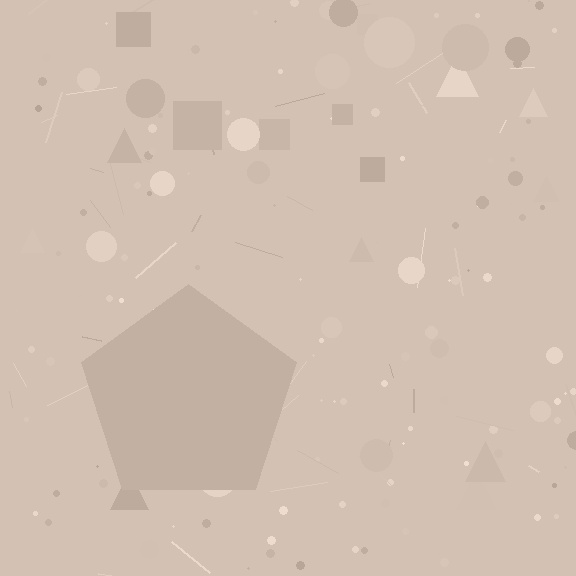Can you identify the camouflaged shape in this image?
The camouflaged shape is a pentagon.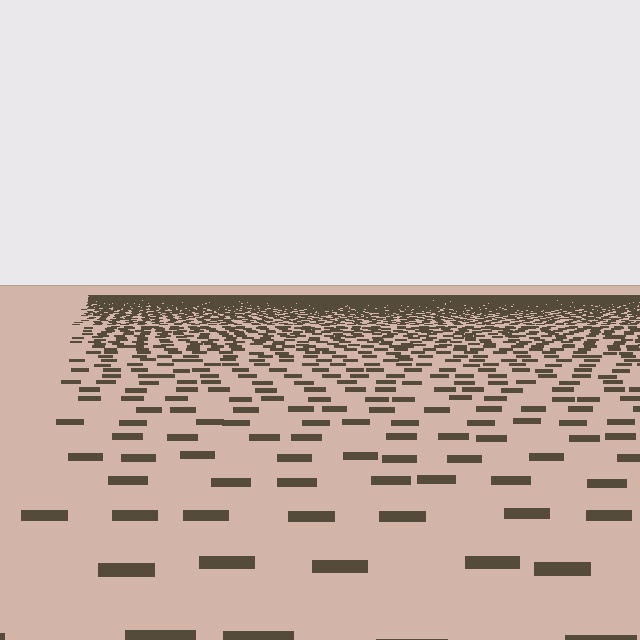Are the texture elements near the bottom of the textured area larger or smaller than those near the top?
Larger. Near the bottom, elements are closer to the viewer and appear at a bigger on-screen size.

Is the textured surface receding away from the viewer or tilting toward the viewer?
The surface is receding away from the viewer. Texture elements get smaller and denser toward the top.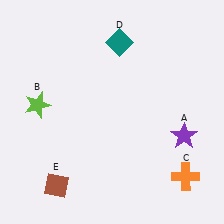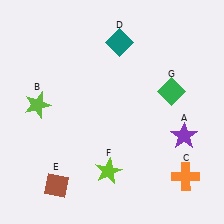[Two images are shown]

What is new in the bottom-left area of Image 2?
A lime star (F) was added in the bottom-left area of Image 2.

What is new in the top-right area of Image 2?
A green diamond (G) was added in the top-right area of Image 2.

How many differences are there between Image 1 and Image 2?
There are 2 differences between the two images.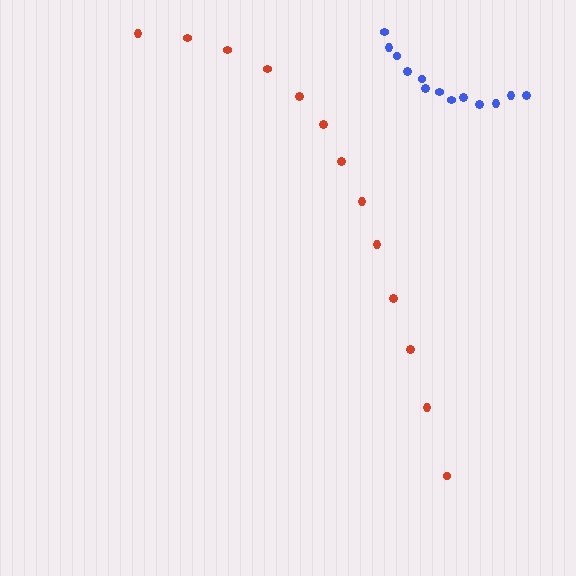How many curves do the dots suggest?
There are 2 distinct paths.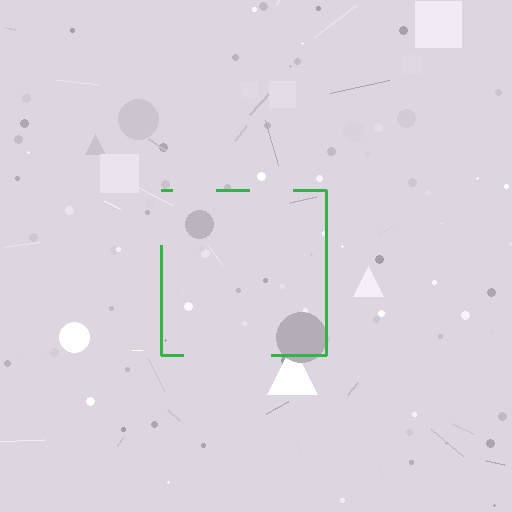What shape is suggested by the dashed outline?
The dashed outline suggests a square.